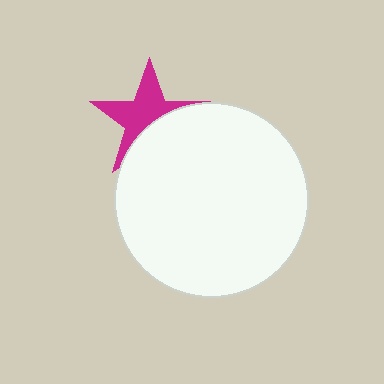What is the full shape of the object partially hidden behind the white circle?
The partially hidden object is a magenta star.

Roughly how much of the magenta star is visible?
About half of it is visible (roughly 57%).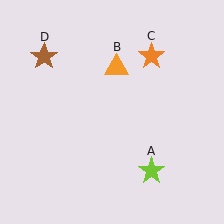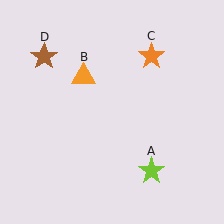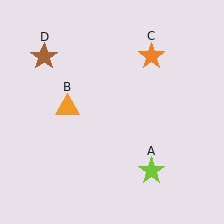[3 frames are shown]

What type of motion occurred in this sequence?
The orange triangle (object B) rotated counterclockwise around the center of the scene.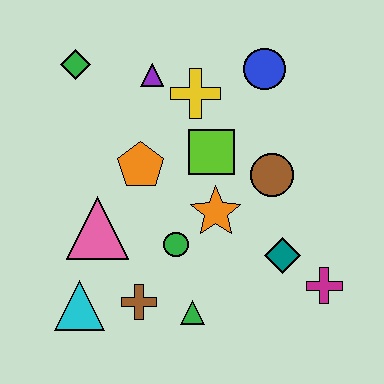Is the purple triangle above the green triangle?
Yes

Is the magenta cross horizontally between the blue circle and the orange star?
No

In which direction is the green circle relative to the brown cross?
The green circle is above the brown cross.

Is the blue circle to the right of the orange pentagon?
Yes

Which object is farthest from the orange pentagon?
The magenta cross is farthest from the orange pentagon.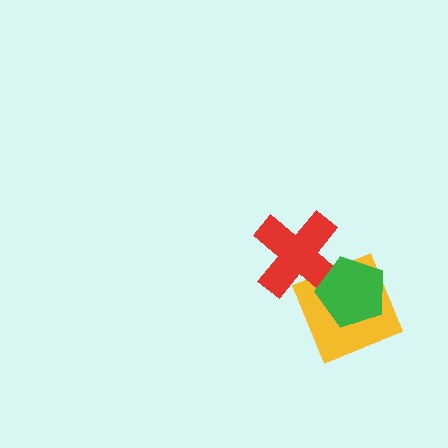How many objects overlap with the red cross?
2 objects overlap with the red cross.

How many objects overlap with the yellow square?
2 objects overlap with the yellow square.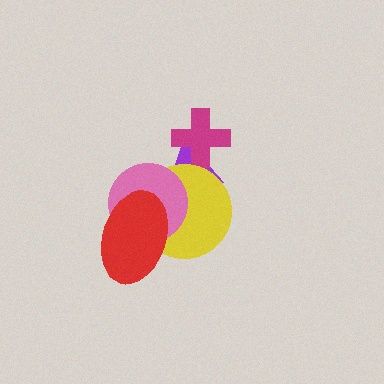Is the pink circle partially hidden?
Yes, it is partially covered by another shape.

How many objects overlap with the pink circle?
3 objects overlap with the pink circle.